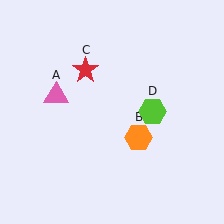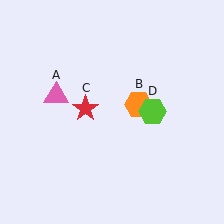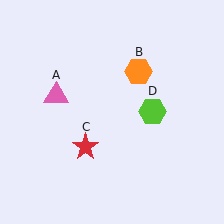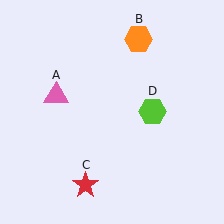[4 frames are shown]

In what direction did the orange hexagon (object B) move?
The orange hexagon (object B) moved up.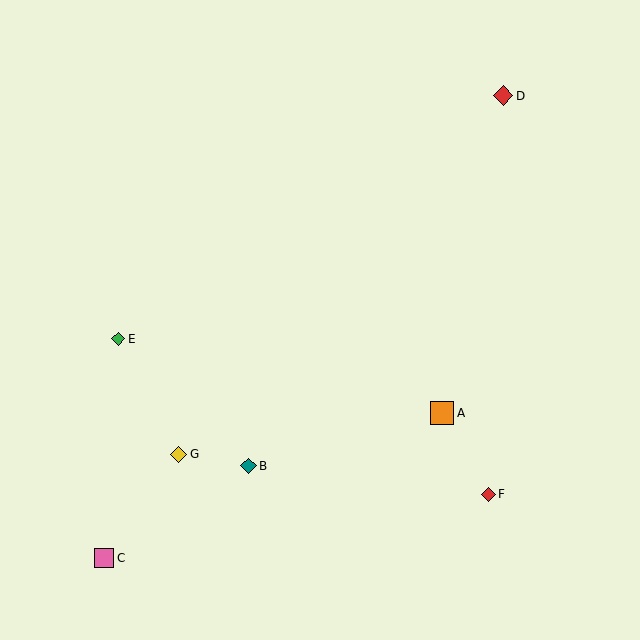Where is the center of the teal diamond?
The center of the teal diamond is at (248, 466).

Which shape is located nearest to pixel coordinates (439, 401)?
The orange square (labeled A) at (442, 413) is nearest to that location.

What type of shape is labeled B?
Shape B is a teal diamond.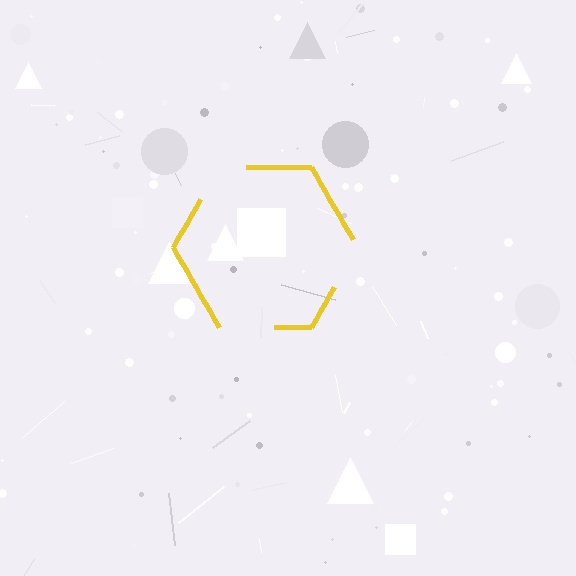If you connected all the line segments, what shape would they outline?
They would outline a hexagon.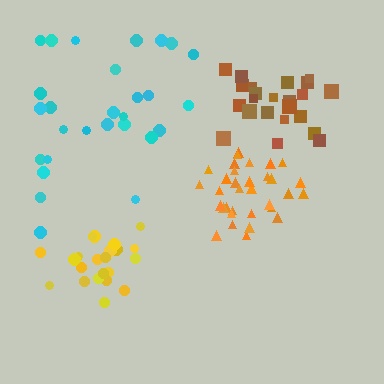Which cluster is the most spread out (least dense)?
Cyan.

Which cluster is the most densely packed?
Orange.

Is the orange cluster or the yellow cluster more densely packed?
Orange.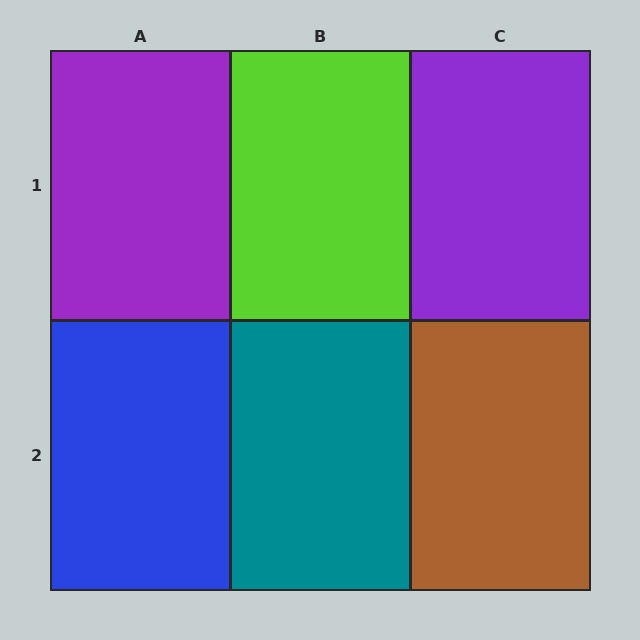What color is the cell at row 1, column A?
Purple.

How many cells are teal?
1 cell is teal.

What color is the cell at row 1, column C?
Purple.